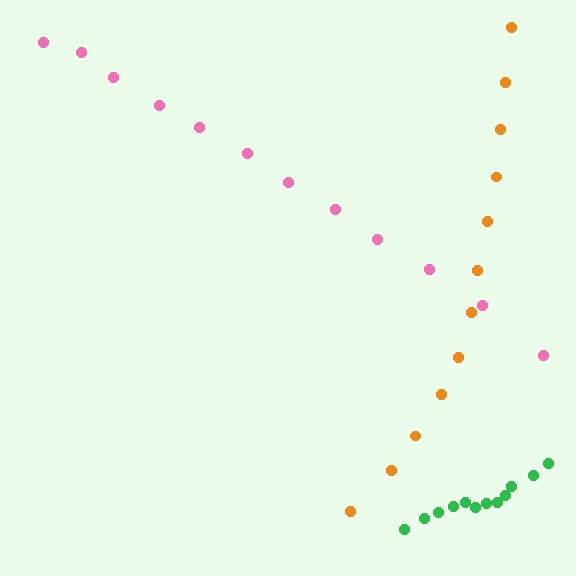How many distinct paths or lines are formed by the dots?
There are 3 distinct paths.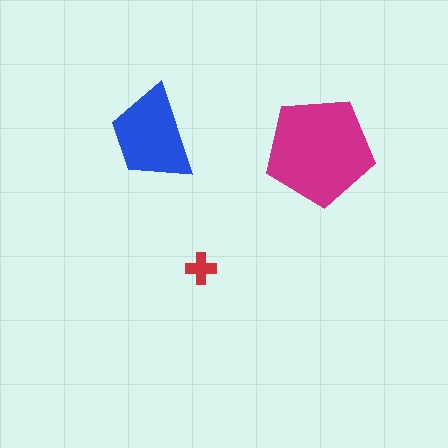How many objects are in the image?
There are 3 objects in the image.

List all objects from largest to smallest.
The magenta pentagon, the blue trapezoid, the red cross.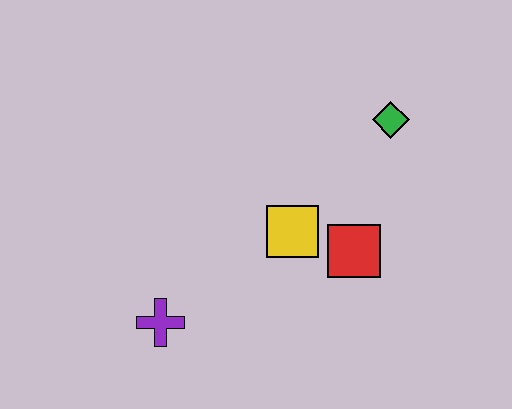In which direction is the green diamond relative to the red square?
The green diamond is above the red square.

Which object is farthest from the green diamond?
The purple cross is farthest from the green diamond.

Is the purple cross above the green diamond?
No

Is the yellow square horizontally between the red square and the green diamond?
No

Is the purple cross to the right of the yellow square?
No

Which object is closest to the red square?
The yellow square is closest to the red square.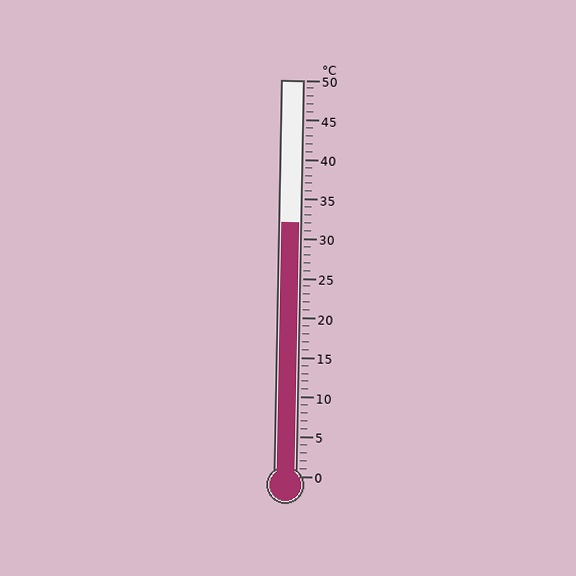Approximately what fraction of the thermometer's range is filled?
The thermometer is filled to approximately 65% of its range.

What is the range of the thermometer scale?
The thermometer scale ranges from 0°C to 50°C.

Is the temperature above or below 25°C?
The temperature is above 25°C.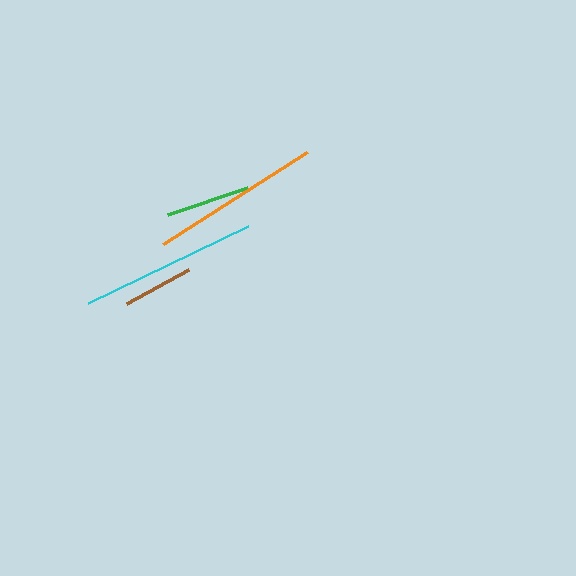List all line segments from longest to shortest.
From longest to shortest: cyan, orange, green, brown.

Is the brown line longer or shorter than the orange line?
The orange line is longer than the brown line.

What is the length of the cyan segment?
The cyan segment is approximately 177 pixels long.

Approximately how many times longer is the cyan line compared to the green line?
The cyan line is approximately 2.1 times the length of the green line.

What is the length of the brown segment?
The brown segment is approximately 70 pixels long.